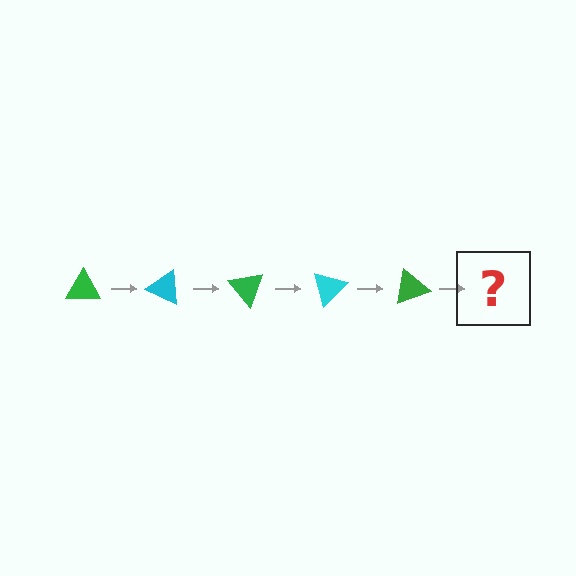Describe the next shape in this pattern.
It should be a cyan triangle, rotated 125 degrees from the start.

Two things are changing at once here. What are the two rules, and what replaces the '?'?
The two rules are that it rotates 25 degrees each step and the color cycles through green and cyan. The '?' should be a cyan triangle, rotated 125 degrees from the start.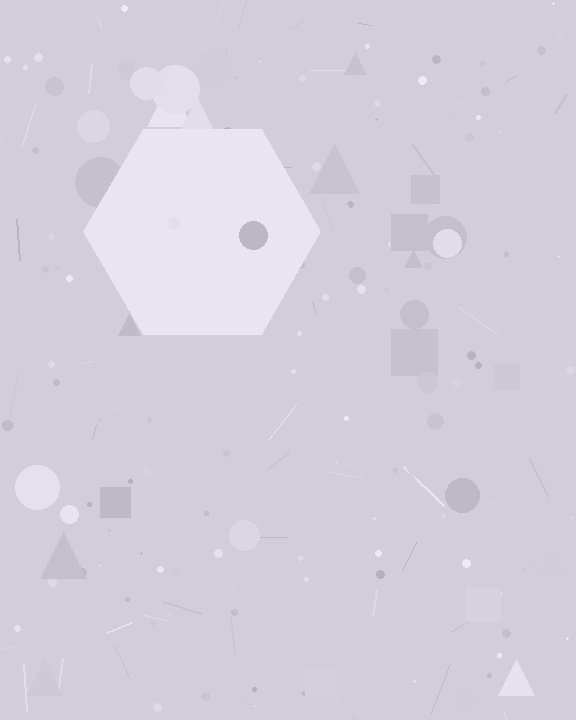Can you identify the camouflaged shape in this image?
The camouflaged shape is a hexagon.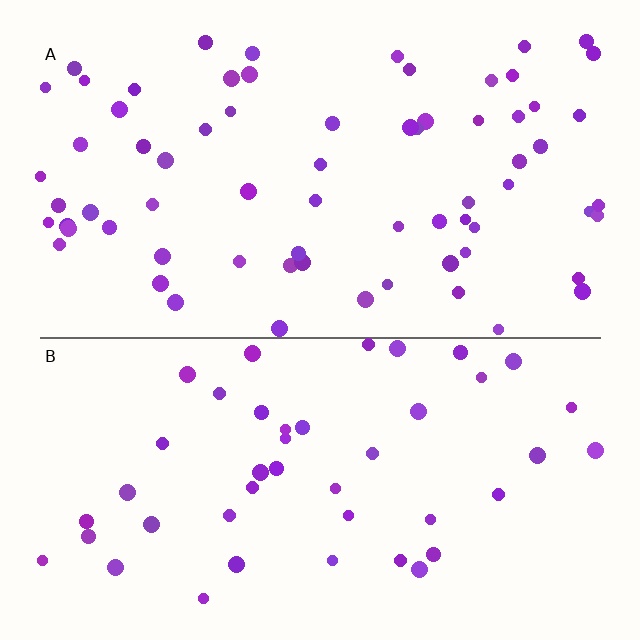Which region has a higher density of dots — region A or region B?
A (the top).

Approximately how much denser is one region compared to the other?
Approximately 1.6× — region A over region B.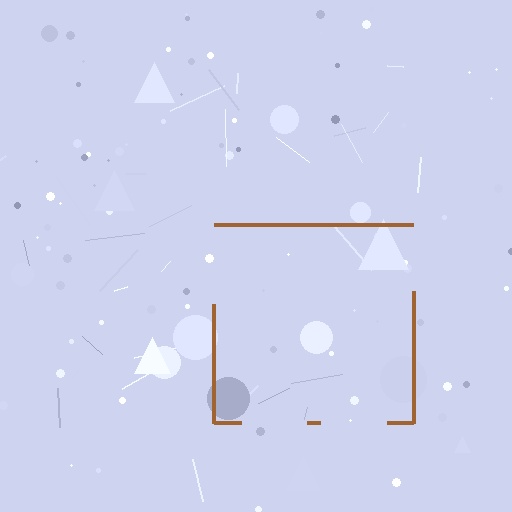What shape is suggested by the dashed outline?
The dashed outline suggests a square.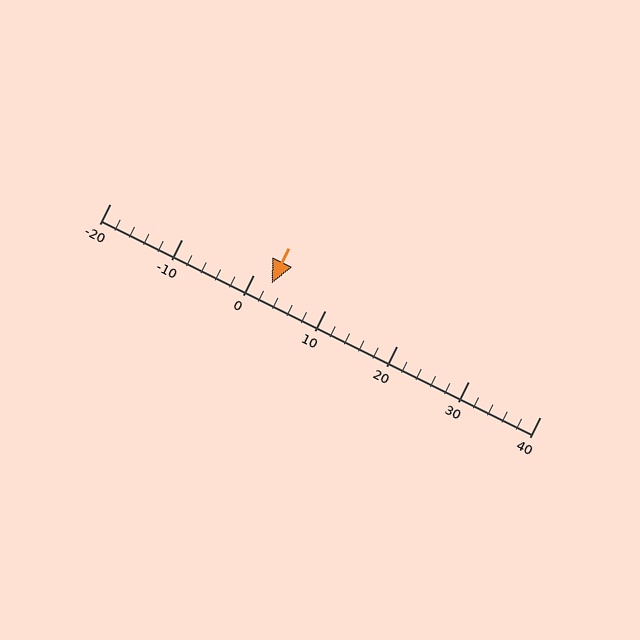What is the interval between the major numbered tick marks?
The major tick marks are spaced 10 units apart.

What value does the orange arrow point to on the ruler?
The orange arrow points to approximately 2.